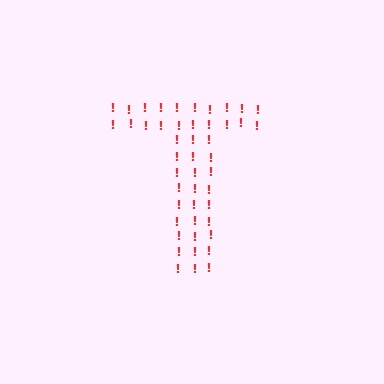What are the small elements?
The small elements are exclamation marks.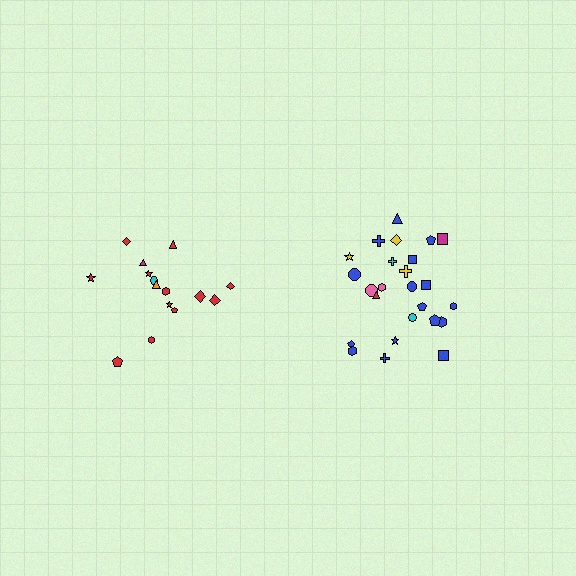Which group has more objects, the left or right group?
The right group.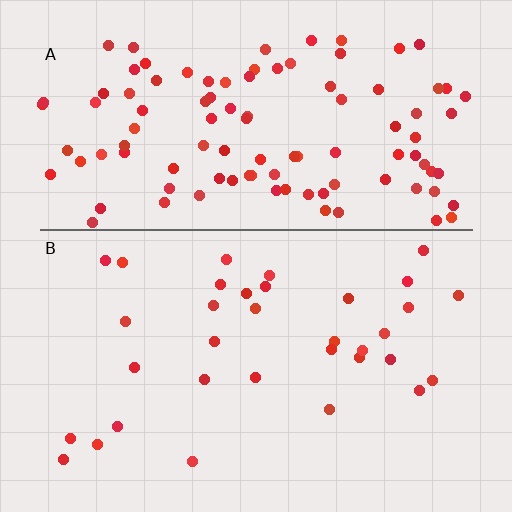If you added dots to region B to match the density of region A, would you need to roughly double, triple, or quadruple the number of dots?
Approximately triple.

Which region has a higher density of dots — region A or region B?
A (the top).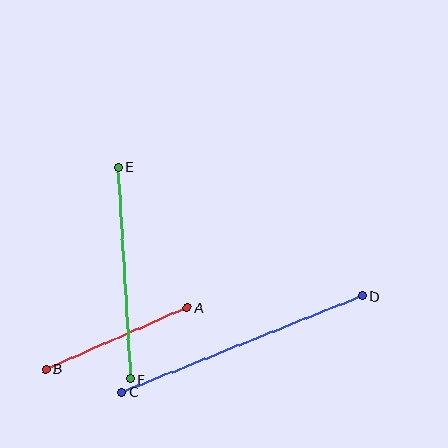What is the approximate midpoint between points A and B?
The midpoint is at approximately (117, 338) pixels.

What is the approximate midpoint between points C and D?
The midpoint is at approximately (242, 344) pixels.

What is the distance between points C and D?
The distance is approximately 259 pixels.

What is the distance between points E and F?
The distance is approximately 212 pixels.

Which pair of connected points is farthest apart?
Points C and D are farthest apart.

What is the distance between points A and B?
The distance is approximately 154 pixels.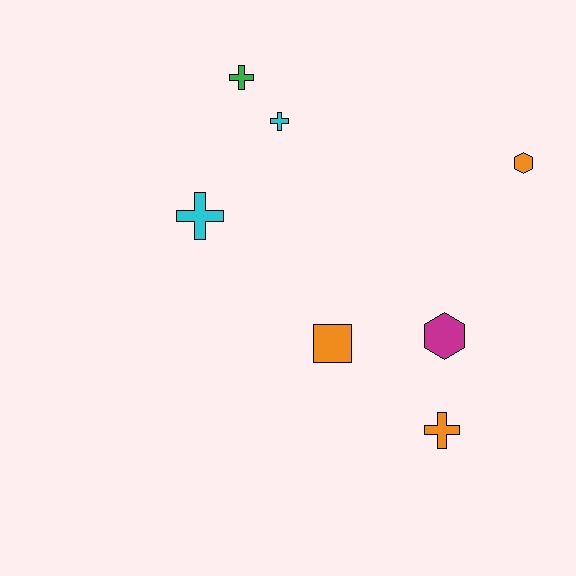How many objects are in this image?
There are 7 objects.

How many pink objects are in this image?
There are no pink objects.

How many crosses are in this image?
There are 4 crosses.